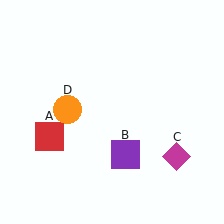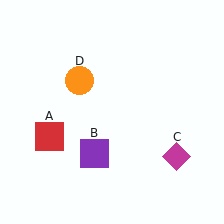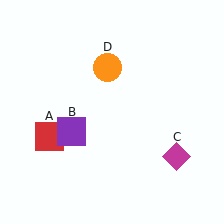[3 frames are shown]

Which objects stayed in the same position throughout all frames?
Red square (object A) and magenta diamond (object C) remained stationary.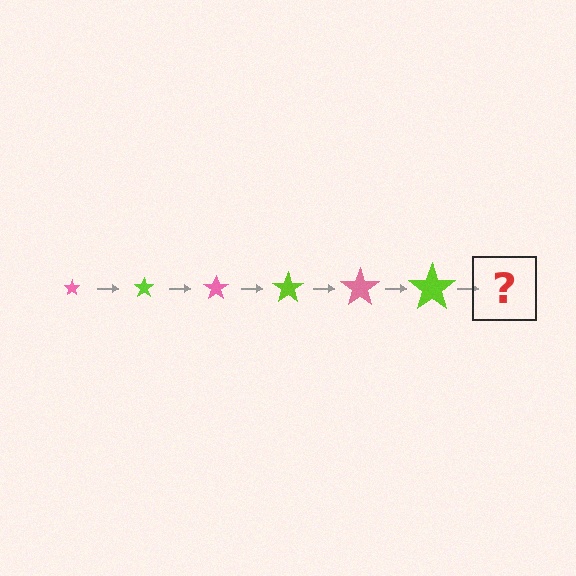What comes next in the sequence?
The next element should be a pink star, larger than the previous one.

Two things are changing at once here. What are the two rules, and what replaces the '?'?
The two rules are that the star grows larger each step and the color cycles through pink and lime. The '?' should be a pink star, larger than the previous one.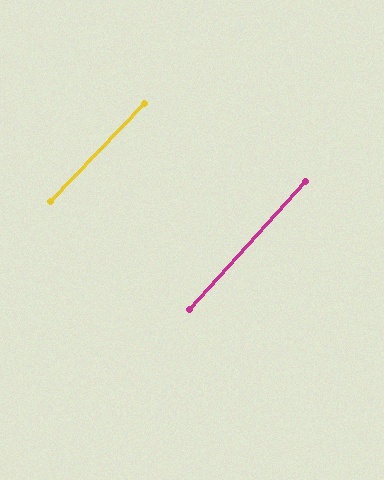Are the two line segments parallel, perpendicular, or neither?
Parallel — their directions differ by only 1.6°.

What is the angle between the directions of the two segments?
Approximately 2 degrees.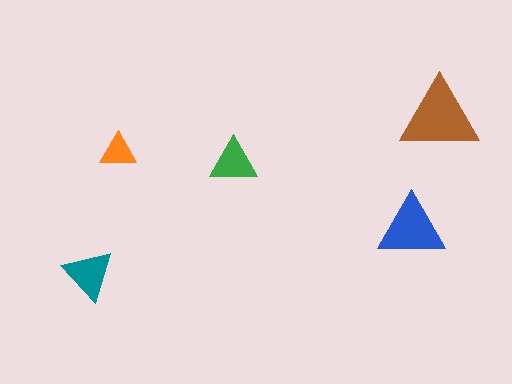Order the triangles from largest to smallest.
the brown one, the blue one, the teal one, the green one, the orange one.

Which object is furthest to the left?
The teal triangle is leftmost.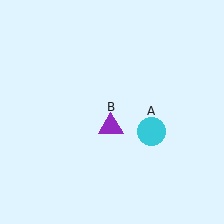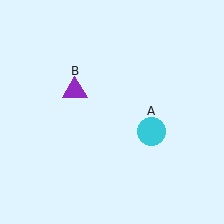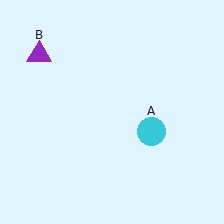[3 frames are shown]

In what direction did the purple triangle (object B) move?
The purple triangle (object B) moved up and to the left.